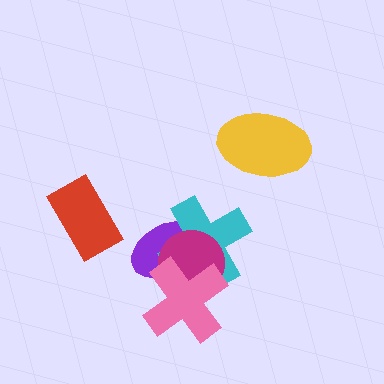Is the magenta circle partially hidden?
Yes, it is partially covered by another shape.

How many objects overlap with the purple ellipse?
3 objects overlap with the purple ellipse.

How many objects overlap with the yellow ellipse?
0 objects overlap with the yellow ellipse.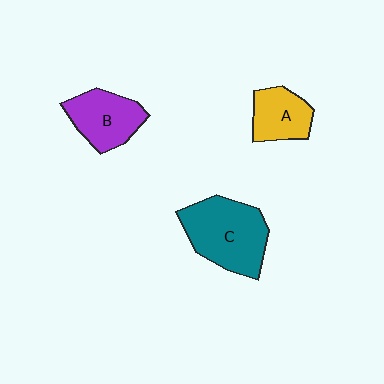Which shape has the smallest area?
Shape A (yellow).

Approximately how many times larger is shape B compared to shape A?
Approximately 1.2 times.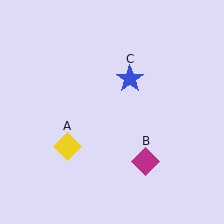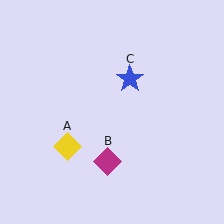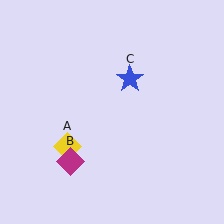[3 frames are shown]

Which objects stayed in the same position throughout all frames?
Yellow diamond (object A) and blue star (object C) remained stationary.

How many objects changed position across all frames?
1 object changed position: magenta diamond (object B).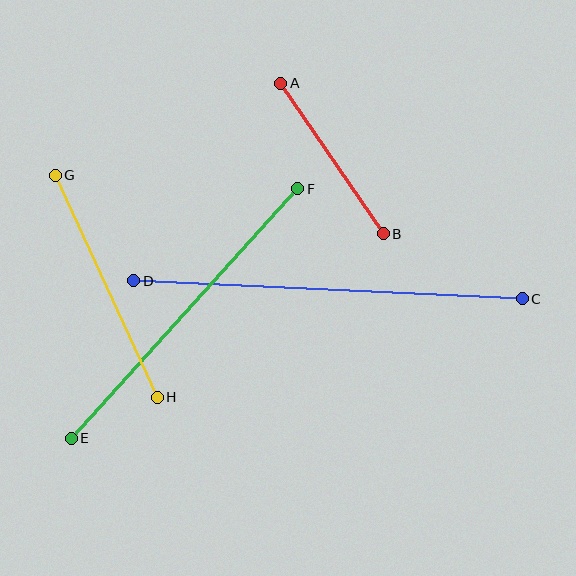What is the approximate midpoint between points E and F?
The midpoint is at approximately (185, 313) pixels.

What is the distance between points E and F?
The distance is approximately 337 pixels.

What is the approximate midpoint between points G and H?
The midpoint is at approximately (106, 286) pixels.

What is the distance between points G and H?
The distance is approximately 245 pixels.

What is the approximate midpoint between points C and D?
The midpoint is at approximately (328, 290) pixels.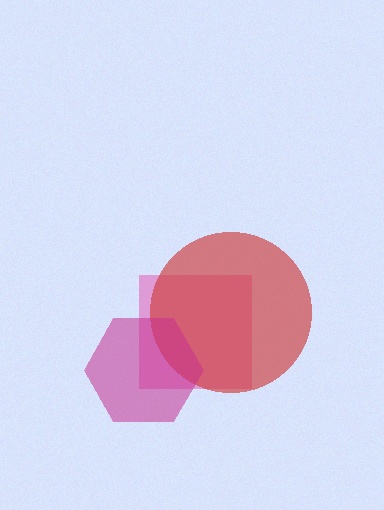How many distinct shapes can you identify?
There are 3 distinct shapes: a pink square, a red circle, a magenta hexagon.